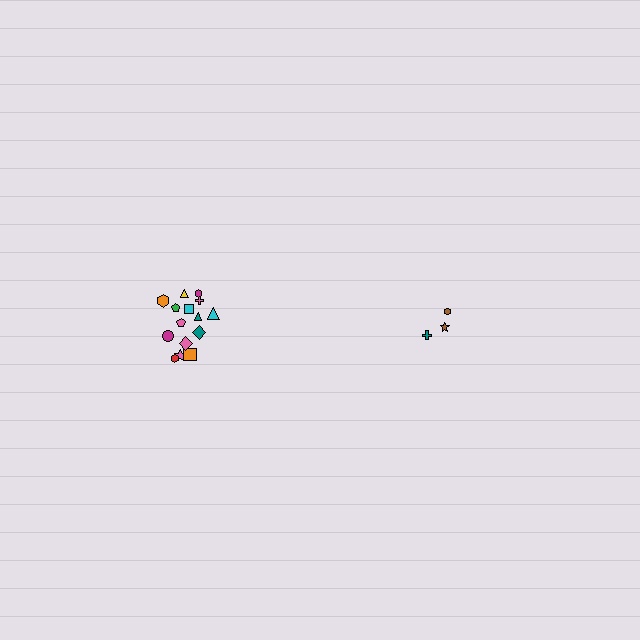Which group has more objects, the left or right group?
The left group.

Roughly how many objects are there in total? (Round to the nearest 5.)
Roughly 20 objects in total.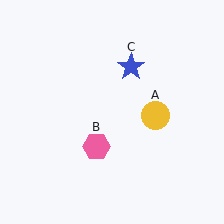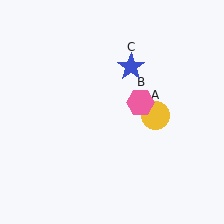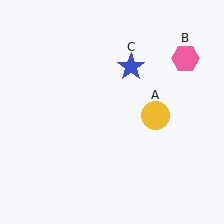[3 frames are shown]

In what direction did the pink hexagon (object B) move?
The pink hexagon (object B) moved up and to the right.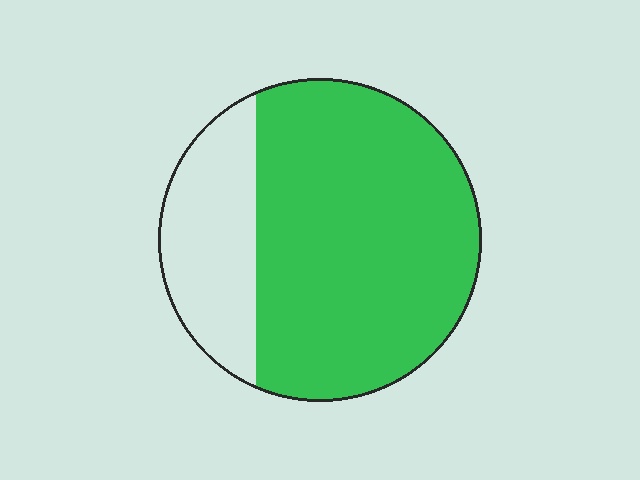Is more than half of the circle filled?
Yes.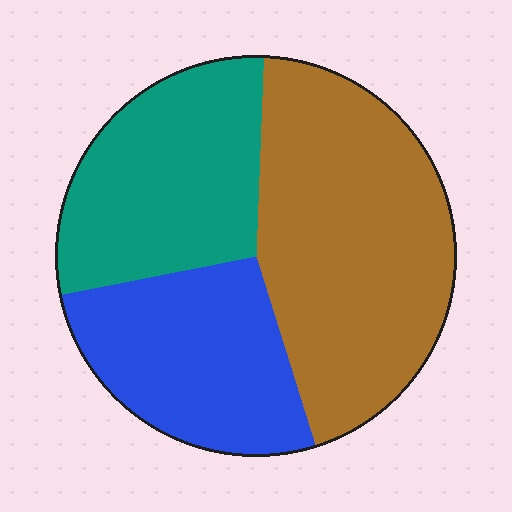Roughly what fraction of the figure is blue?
Blue takes up about one quarter (1/4) of the figure.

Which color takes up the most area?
Brown, at roughly 45%.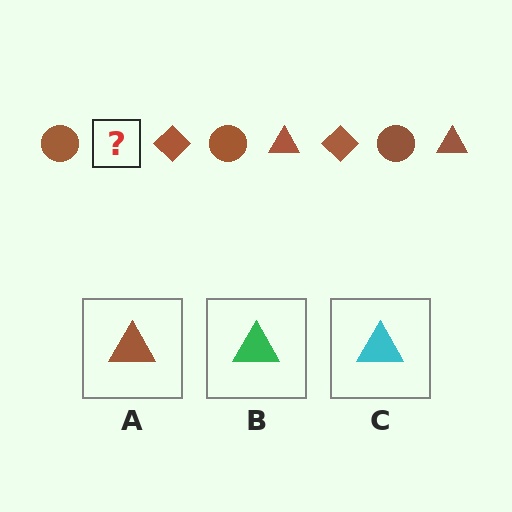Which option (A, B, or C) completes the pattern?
A.